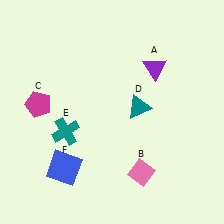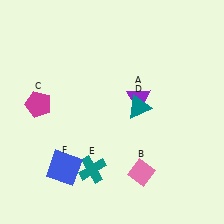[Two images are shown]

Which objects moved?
The objects that moved are: the purple triangle (A), the teal cross (E).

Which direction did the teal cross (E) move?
The teal cross (E) moved down.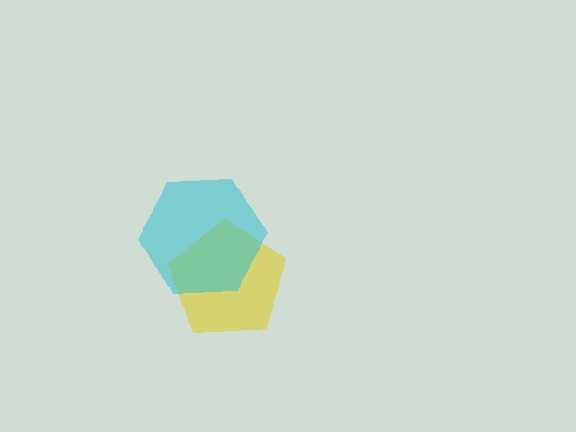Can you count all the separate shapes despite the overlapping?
Yes, there are 2 separate shapes.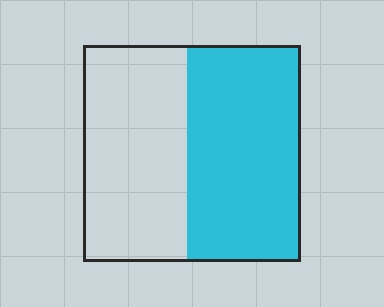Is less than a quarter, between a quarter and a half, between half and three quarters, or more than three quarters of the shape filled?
Between half and three quarters.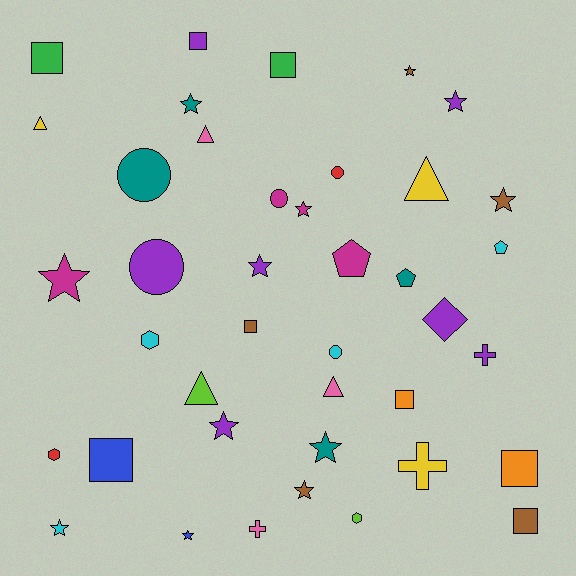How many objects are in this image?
There are 40 objects.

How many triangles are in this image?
There are 5 triangles.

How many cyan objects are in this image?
There are 4 cyan objects.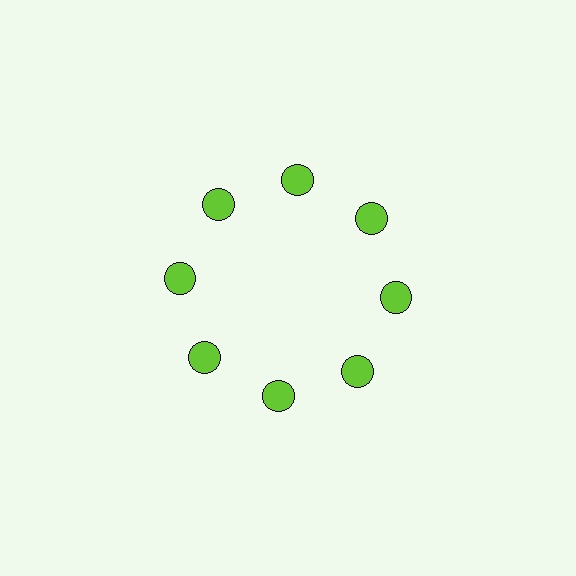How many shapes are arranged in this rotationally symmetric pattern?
There are 8 shapes, arranged in 8 groups of 1.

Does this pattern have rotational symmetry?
Yes, this pattern has 8-fold rotational symmetry. It looks the same after rotating 45 degrees around the center.